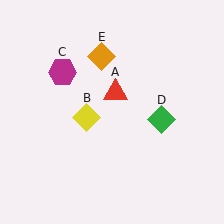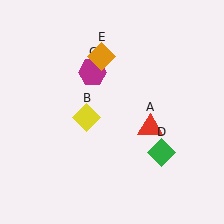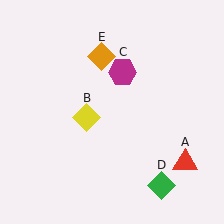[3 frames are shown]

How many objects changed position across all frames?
3 objects changed position: red triangle (object A), magenta hexagon (object C), green diamond (object D).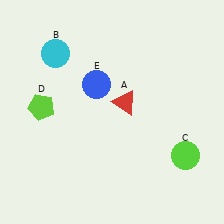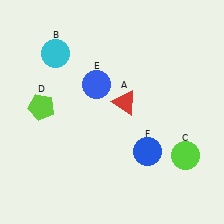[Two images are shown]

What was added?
A blue circle (F) was added in Image 2.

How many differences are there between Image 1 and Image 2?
There is 1 difference between the two images.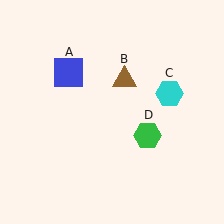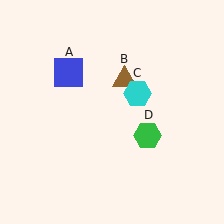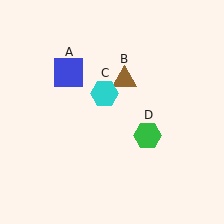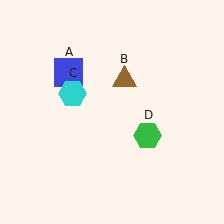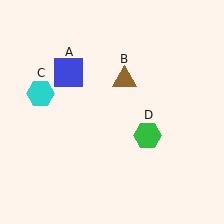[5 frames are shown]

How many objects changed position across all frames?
1 object changed position: cyan hexagon (object C).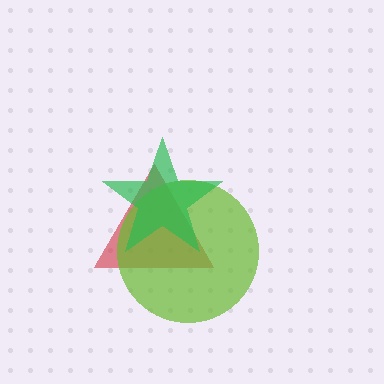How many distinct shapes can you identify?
There are 3 distinct shapes: a red triangle, a lime circle, a green star.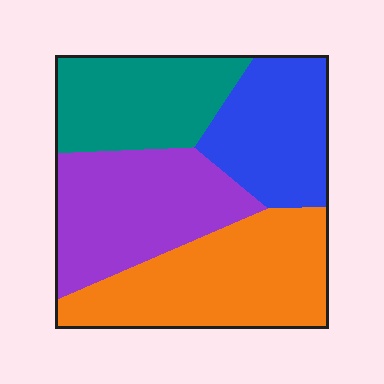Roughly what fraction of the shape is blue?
Blue takes up between a sixth and a third of the shape.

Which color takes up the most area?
Orange, at roughly 30%.